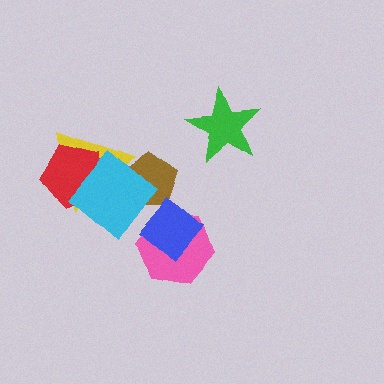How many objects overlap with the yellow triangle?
3 objects overlap with the yellow triangle.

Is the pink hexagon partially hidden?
Yes, it is partially covered by another shape.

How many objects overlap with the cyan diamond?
4 objects overlap with the cyan diamond.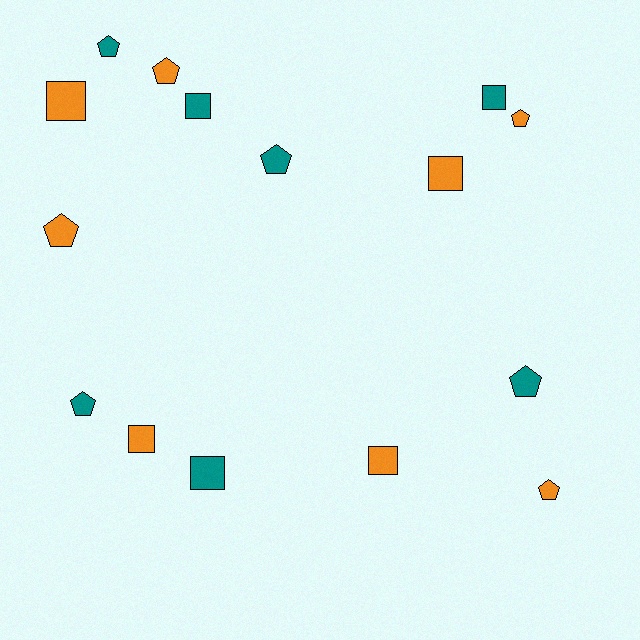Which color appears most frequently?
Orange, with 8 objects.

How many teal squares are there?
There are 3 teal squares.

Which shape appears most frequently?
Pentagon, with 8 objects.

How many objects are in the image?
There are 15 objects.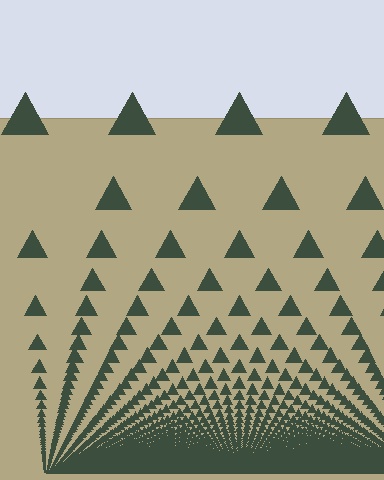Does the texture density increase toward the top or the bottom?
Density increases toward the bottom.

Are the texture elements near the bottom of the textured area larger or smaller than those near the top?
Smaller. The gradient is inverted — elements near the bottom are smaller and denser.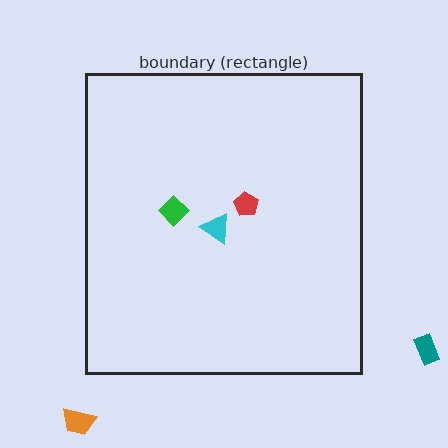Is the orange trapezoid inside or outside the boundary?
Outside.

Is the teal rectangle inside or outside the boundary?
Outside.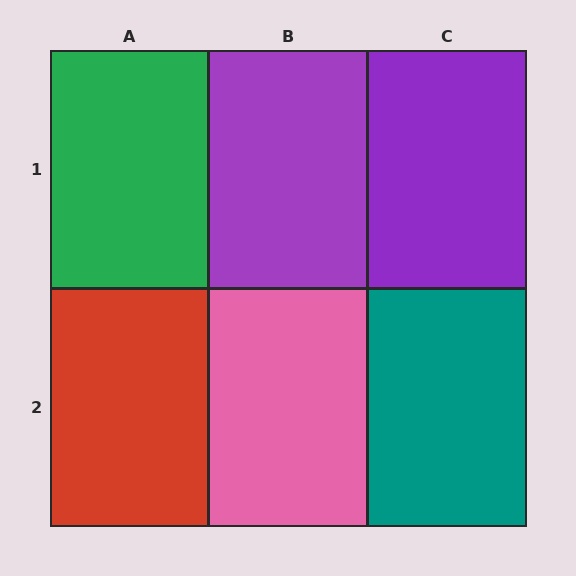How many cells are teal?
1 cell is teal.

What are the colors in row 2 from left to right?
Red, pink, teal.